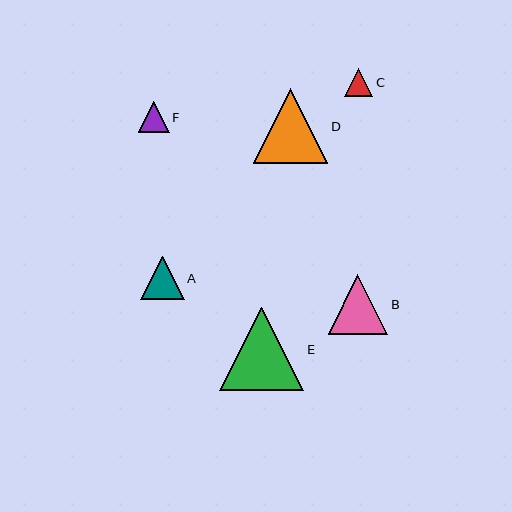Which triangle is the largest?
Triangle E is the largest with a size of approximately 84 pixels.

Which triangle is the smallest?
Triangle C is the smallest with a size of approximately 28 pixels.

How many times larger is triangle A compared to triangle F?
Triangle A is approximately 1.4 times the size of triangle F.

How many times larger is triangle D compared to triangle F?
Triangle D is approximately 2.4 times the size of triangle F.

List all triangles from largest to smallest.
From largest to smallest: E, D, B, A, F, C.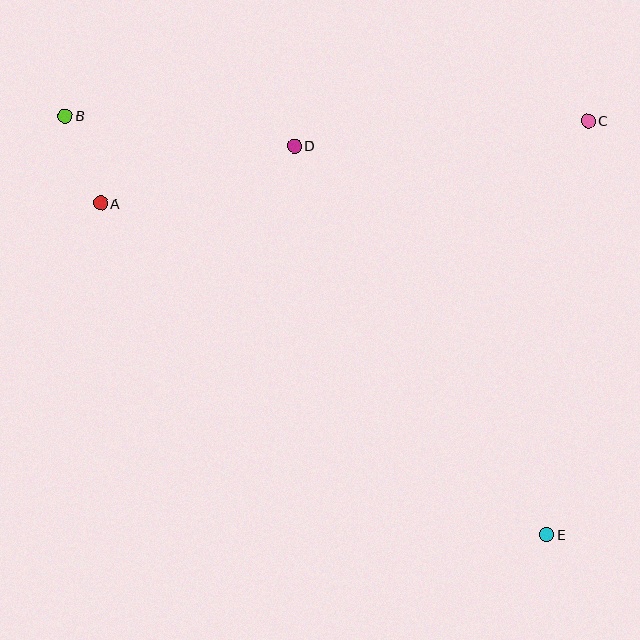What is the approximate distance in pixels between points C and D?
The distance between C and D is approximately 295 pixels.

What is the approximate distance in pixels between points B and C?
The distance between B and C is approximately 523 pixels.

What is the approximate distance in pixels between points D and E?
The distance between D and E is approximately 463 pixels.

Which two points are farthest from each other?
Points B and E are farthest from each other.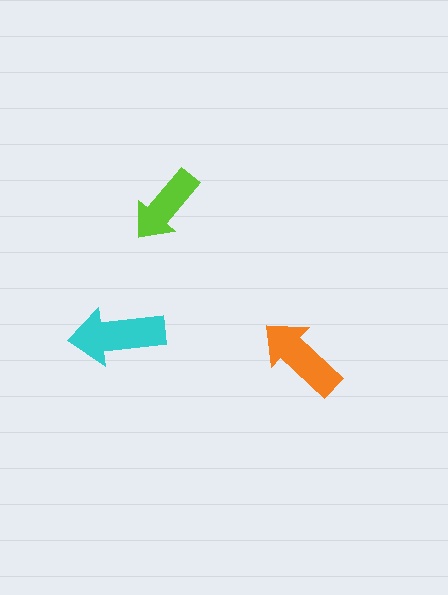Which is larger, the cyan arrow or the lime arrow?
The cyan one.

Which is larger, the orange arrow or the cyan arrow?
The cyan one.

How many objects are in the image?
There are 3 objects in the image.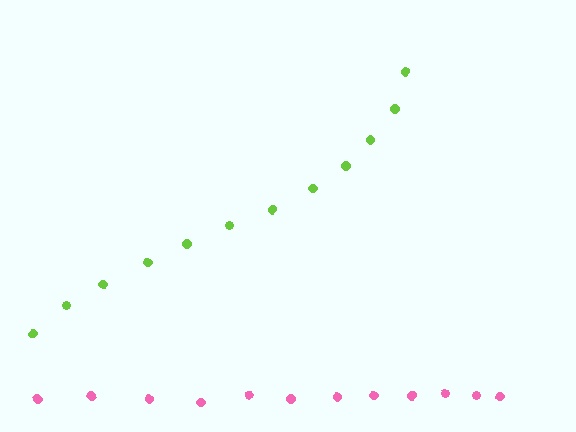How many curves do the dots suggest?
There are 2 distinct paths.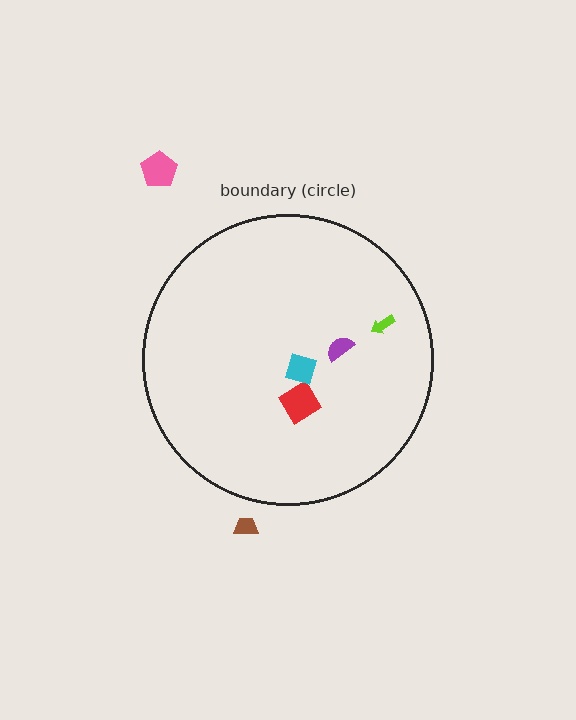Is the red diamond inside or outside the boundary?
Inside.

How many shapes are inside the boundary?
4 inside, 2 outside.